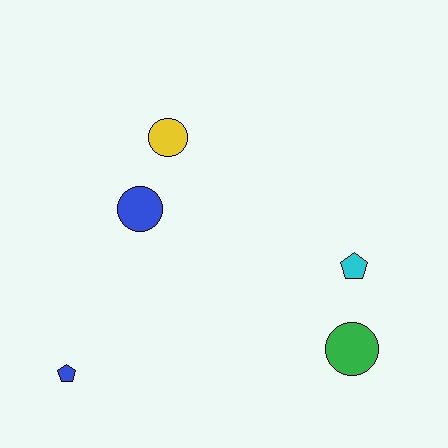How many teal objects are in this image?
There are no teal objects.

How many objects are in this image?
There are 5 objects.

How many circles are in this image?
There are 3 circles.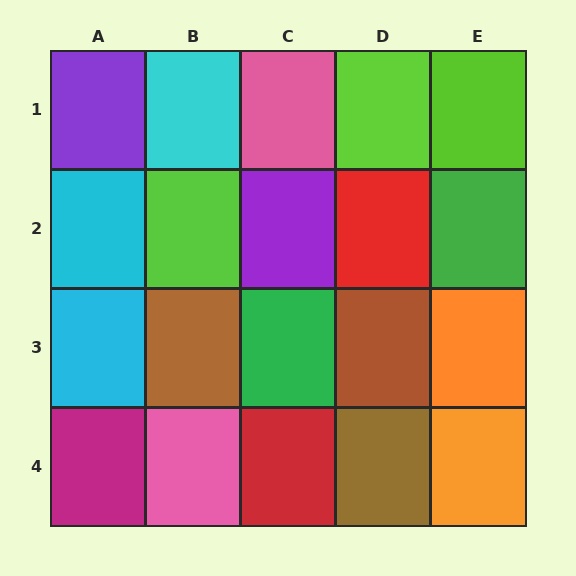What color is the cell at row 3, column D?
Brown.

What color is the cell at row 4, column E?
Orange.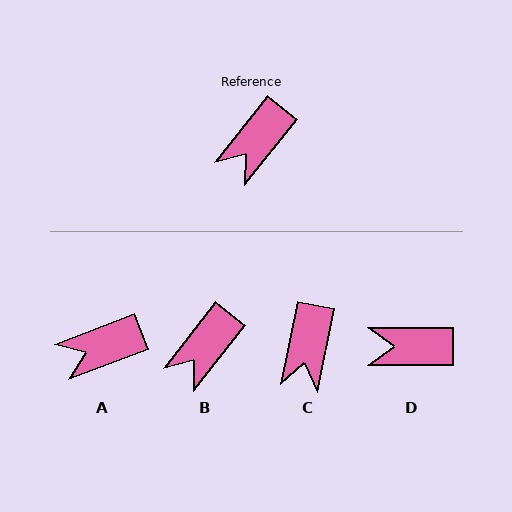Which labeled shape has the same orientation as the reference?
B.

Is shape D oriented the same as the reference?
No, it is off by about 52 degrees.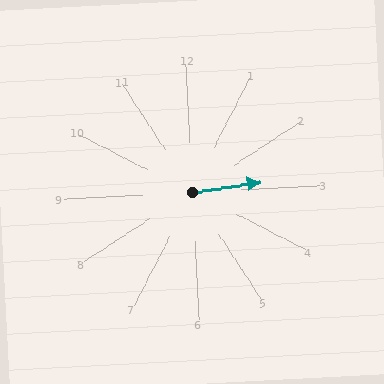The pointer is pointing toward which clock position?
Roughly 3 o'clock.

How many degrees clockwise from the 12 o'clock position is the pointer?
Approximately 85 degrees.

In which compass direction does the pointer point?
East.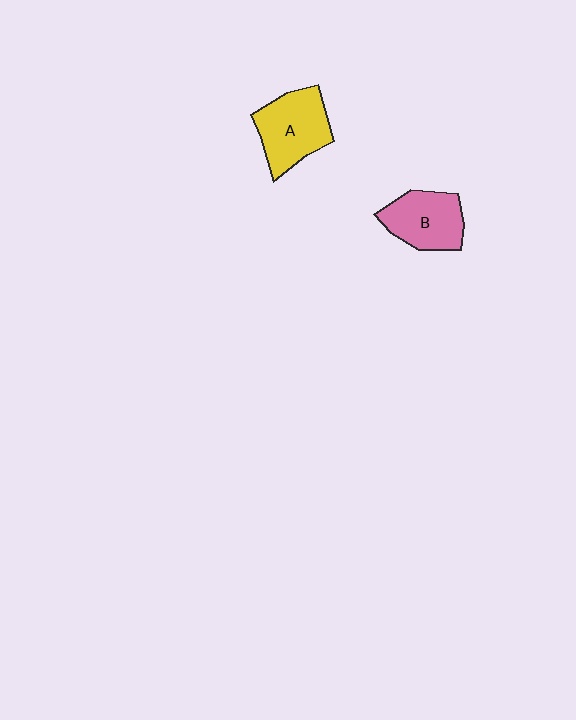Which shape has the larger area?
Shape A (yellow).